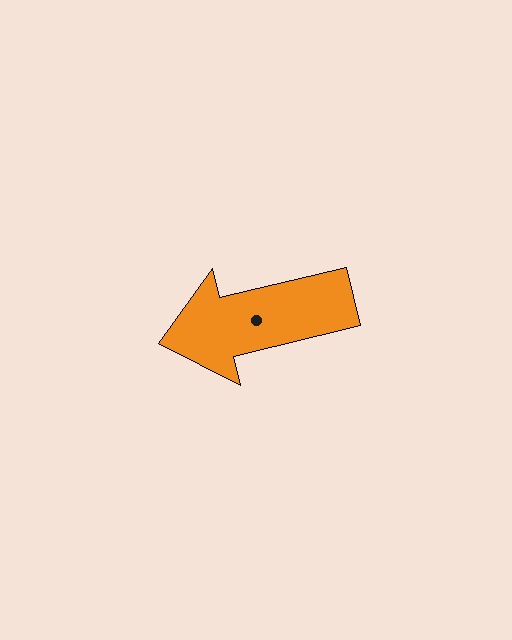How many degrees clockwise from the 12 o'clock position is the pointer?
Approximately 257 degrees.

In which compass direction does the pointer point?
West.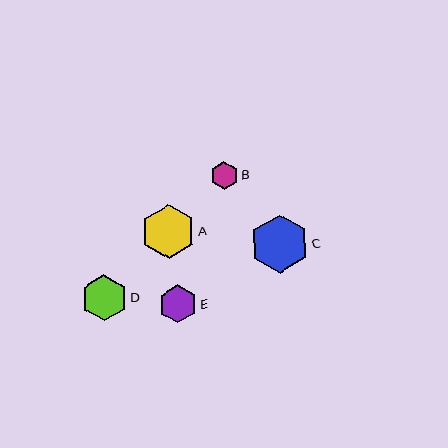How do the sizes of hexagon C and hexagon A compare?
Hexagon C and hexagon A are approximately the same size.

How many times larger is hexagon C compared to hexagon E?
Hexagon C is approximately 1.5 times the size of hexagon E.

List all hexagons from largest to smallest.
From largest to smallest: C, A, D, E, B.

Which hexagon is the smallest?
Hexagon B is the smallest with a size of approximately 28 pixels.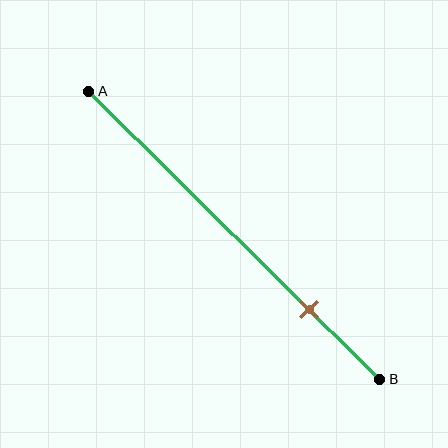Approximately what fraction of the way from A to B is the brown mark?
The brown mark is approximately 75% of the way from A to B.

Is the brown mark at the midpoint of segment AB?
No, the mark is at about 75% from A, not at the 50% midpoint.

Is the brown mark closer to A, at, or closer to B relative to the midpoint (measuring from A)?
The brown mark is closer to point B than the midpoint of segment AB.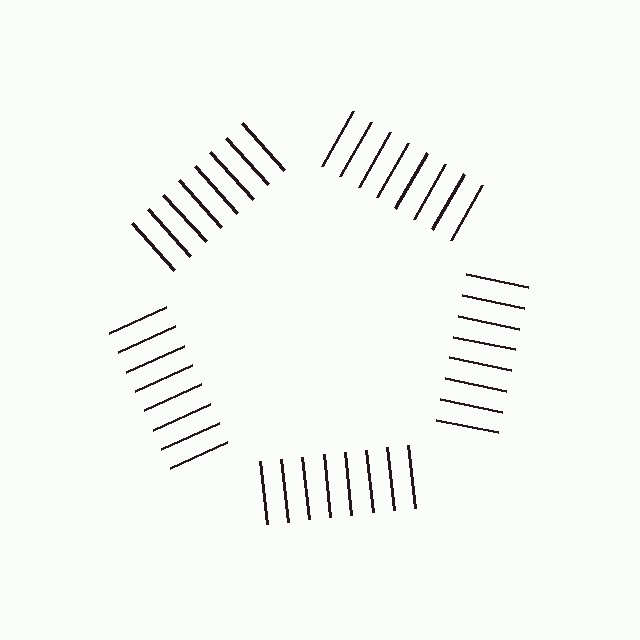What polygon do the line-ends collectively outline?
An illusory pentagon — the line segments terminate on its edges but no continuous stroke is drawn.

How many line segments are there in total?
40 — 8 along each of the 5 edges.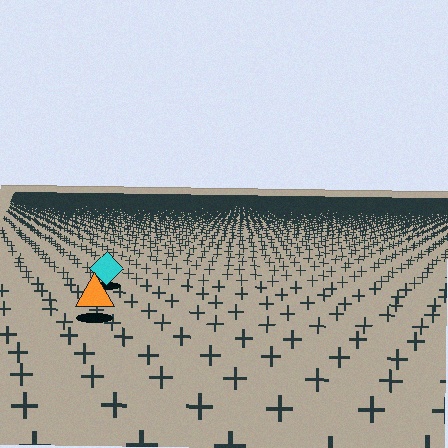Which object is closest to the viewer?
The orange triangle is closest. The texture marks near it are larger and more spread out.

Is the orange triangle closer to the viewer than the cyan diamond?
Yes. The orange triangle is closer — you can tell from the texture gradient: the ground texture is coarser near it.